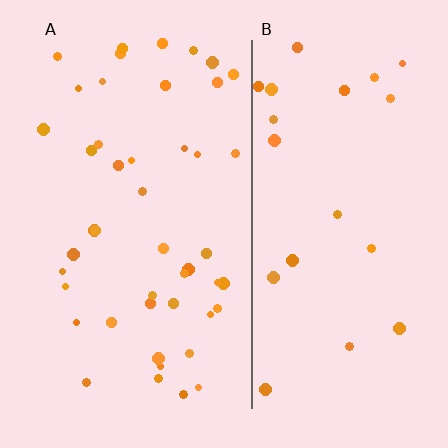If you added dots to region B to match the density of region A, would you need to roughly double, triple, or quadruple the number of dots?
Approximately double.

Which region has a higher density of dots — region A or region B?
A (the left).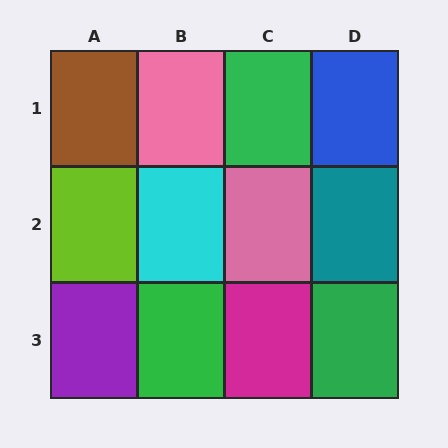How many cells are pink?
2 cells are pink.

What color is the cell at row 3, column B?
Green.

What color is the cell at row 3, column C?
Magenta.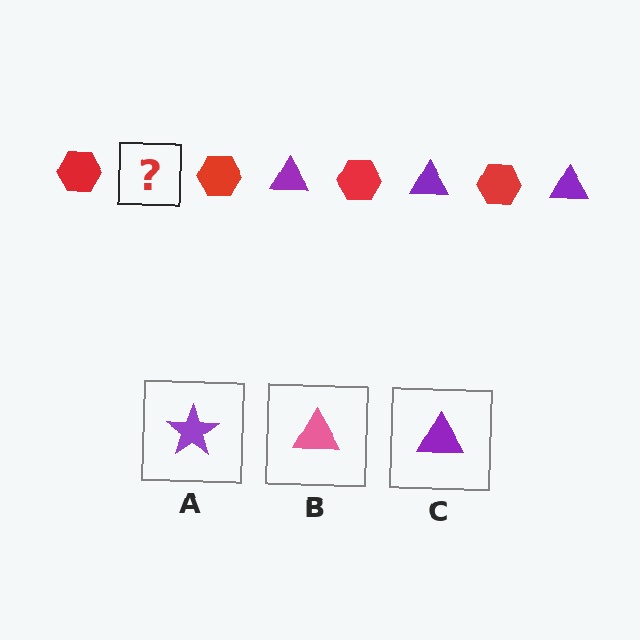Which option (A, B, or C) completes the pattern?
C.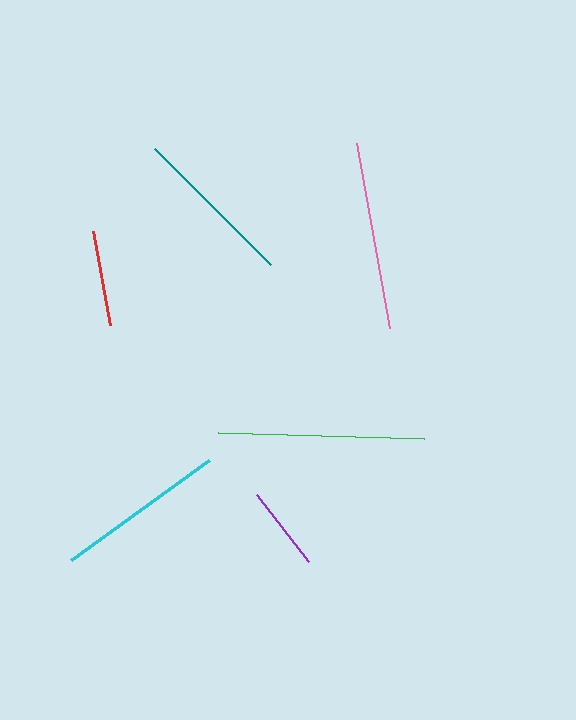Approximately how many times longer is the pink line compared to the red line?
The pink line is approximately 2.0 times the length of the red line.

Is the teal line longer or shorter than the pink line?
The pink line is longer than the teal line.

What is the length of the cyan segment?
The cyan segment is approximately 171 pixels long.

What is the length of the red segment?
The red segment is approximately 96 pixels long.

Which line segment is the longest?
The green line is the longest at approximately 206 pixels.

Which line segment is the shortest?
The purple line is the shortest at approximately 84 pixels.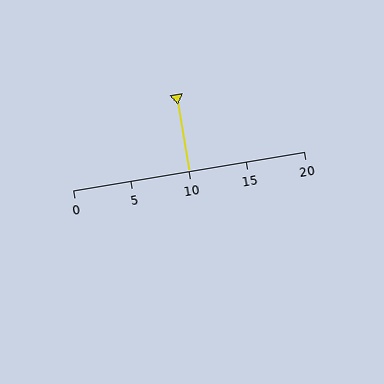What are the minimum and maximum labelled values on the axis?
The axis runs from 0 to 20.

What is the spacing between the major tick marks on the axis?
The major ticks are spaced 5 apart.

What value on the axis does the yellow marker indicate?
The marker indicates approximately 10.